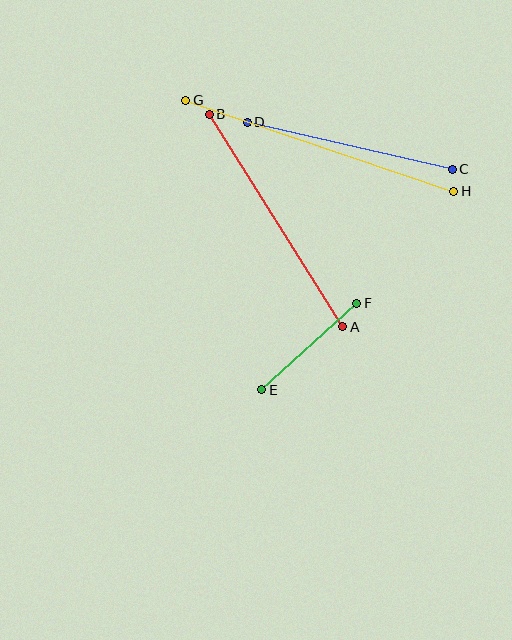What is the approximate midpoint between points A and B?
The midpoint is at approximately (276, 221) pixels.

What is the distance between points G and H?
The distance is approximately 283 pixels.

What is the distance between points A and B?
The distance is approximately 251 pixels.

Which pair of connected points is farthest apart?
Points G and H are farthest apart.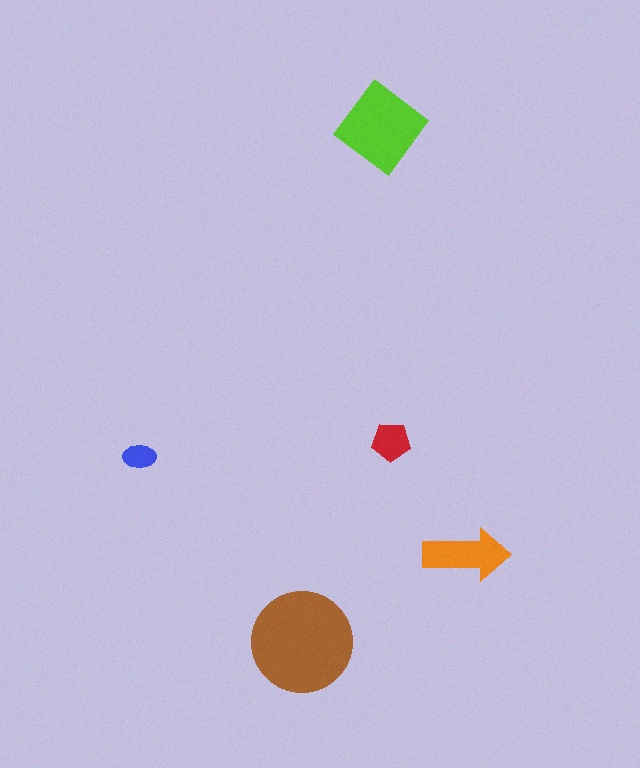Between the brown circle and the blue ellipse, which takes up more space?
The brown circle.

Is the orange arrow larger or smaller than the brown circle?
Smaller.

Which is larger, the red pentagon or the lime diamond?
The lime diamond.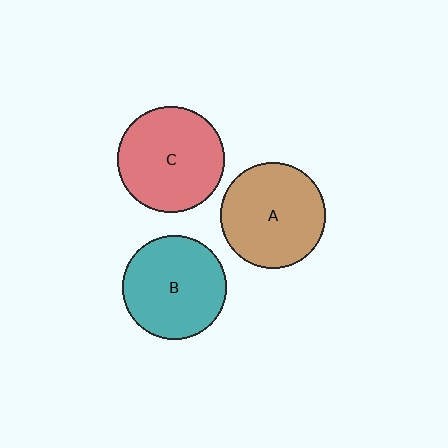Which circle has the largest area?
Circle C (red).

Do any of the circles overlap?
No, none of the circles overlap.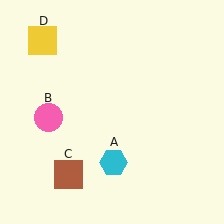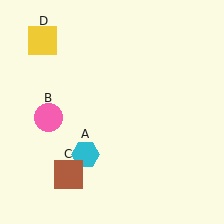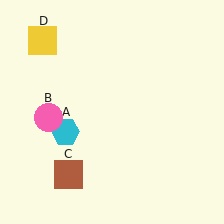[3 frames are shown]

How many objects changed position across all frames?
1 object changed position: cyan hexagon (object A).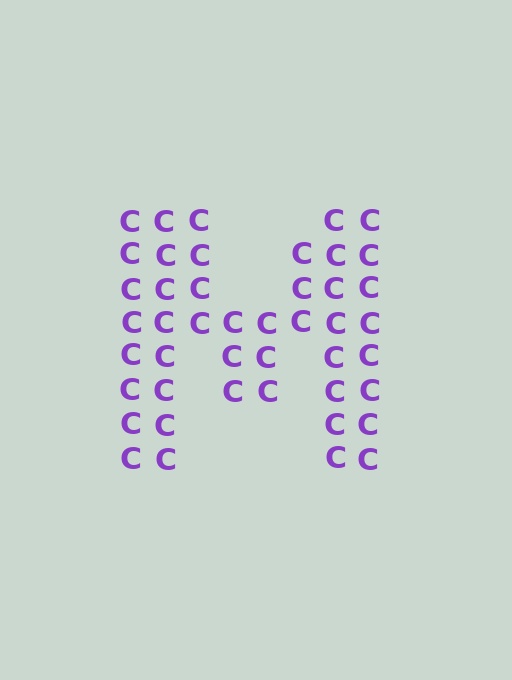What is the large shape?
The large shape is the letter M.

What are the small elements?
The small elements are letter C's.